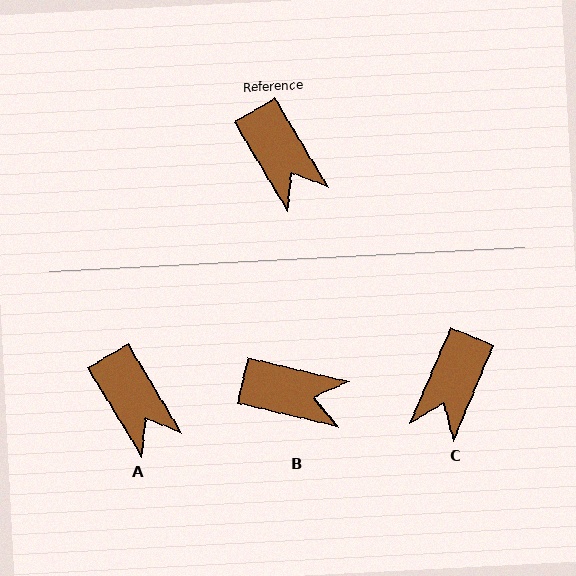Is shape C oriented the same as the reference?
No, it is off by about 54 degrees.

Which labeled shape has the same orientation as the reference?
A.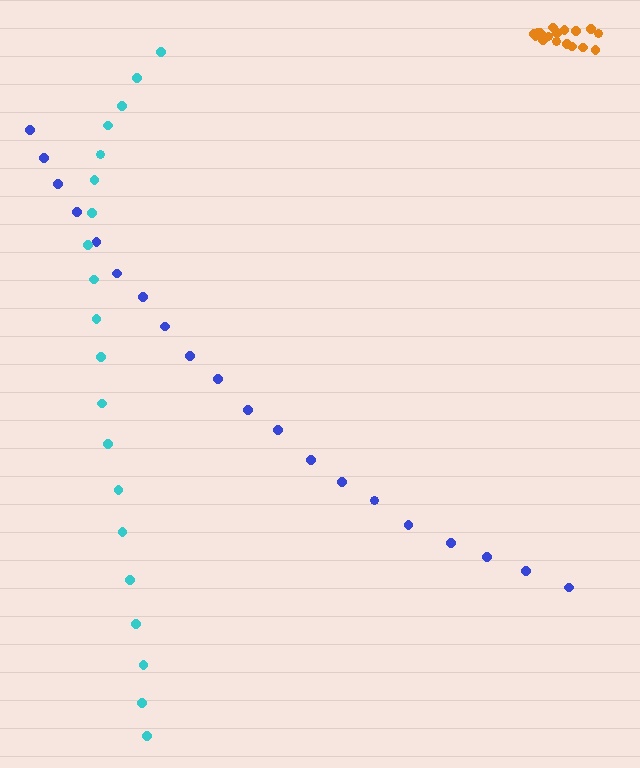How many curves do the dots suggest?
There are 3 distinct paths.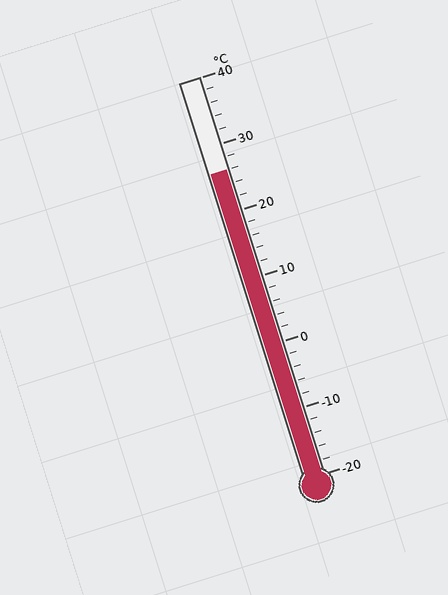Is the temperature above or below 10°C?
The temperature is above 10°C.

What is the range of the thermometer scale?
The thermometer scale ranges from -20°C to 40°C.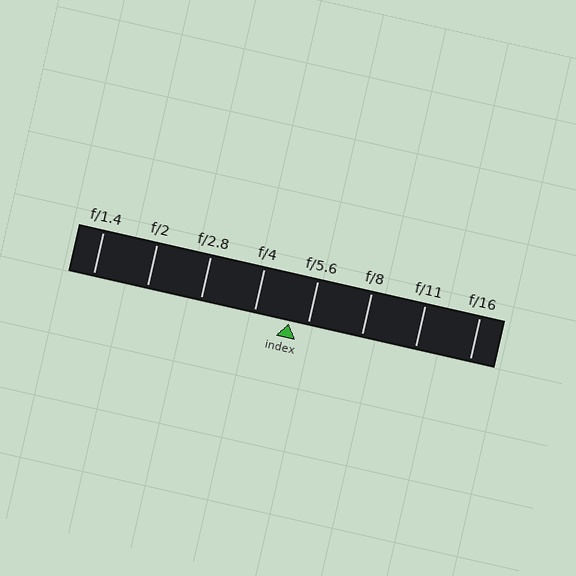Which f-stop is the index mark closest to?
The index mark is closest to f/5.6.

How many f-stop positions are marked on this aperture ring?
There are 8 f-stop positions marked.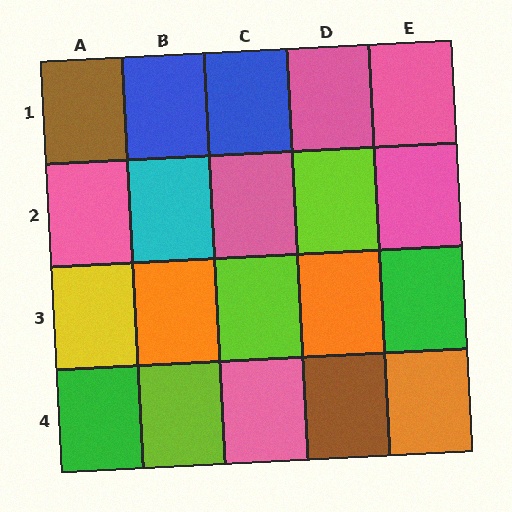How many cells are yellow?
1 cell is yellow.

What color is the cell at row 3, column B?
Orange.